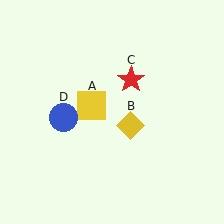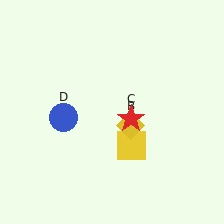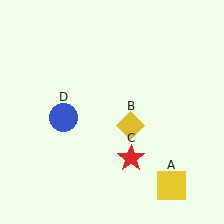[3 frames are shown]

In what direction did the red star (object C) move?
The red star (object C) moved down.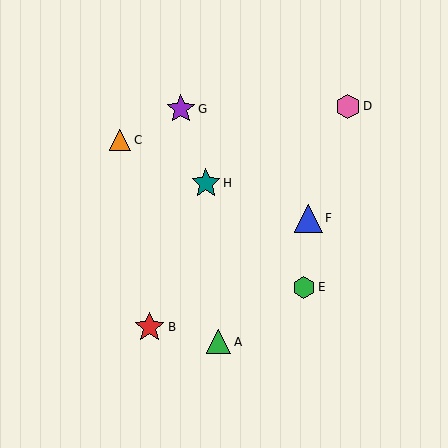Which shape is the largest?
The red star (labeled B) is the largest.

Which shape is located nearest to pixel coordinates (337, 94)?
The pink hexagon (labeled D) at (348, 106) is nearest to that location.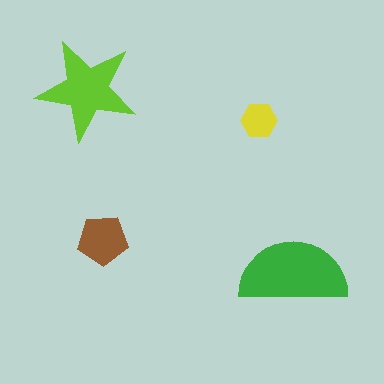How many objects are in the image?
There are 4 objects in the image.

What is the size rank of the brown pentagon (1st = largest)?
3rd.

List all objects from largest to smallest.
The green semicircle, the lime star, the brown pentagon, the yellow hexagon.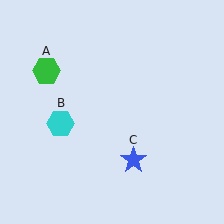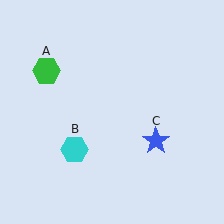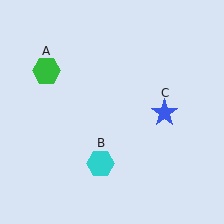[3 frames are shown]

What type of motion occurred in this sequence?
The cyan hexagon (object B), blue star (object C) rotated counterclockwise around the center of the scene.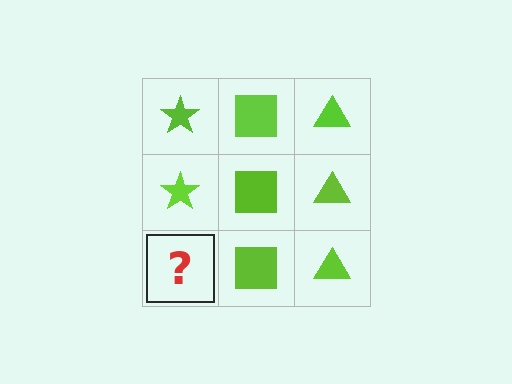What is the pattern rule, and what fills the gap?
The rule is that each column has a consistent shape. The gap should be filled with a lime star.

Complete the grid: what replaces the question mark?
The question mark should be replaced with a lime star.